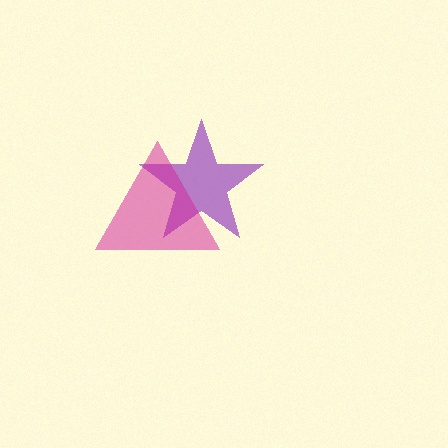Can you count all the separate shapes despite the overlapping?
Yes, there are 2 separate shapes.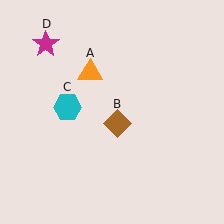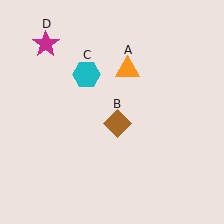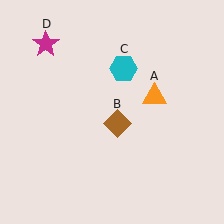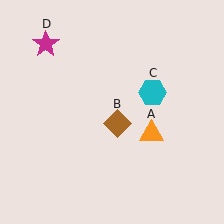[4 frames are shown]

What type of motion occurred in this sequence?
The orange triangle (object A), cyan hexagon (object C) rotated clockwise around the center of the scene.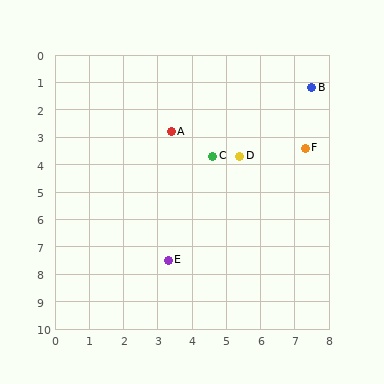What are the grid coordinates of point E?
Point E is at approximately (3.3, 7.5).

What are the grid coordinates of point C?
Point C is at approximately (4.6, 3.7).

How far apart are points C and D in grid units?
Points C and D are about 0.8 grid units apart.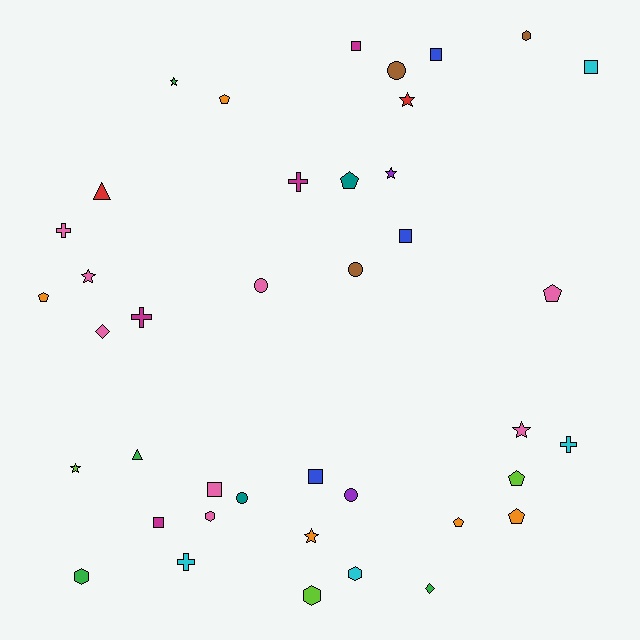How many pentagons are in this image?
There are 7 pentagons.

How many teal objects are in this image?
There are 2 teal objects.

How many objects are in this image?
There are 40 objects.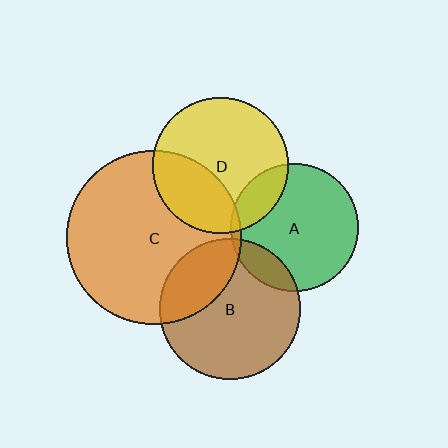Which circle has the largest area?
Circle C (orange).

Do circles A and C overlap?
Yes.